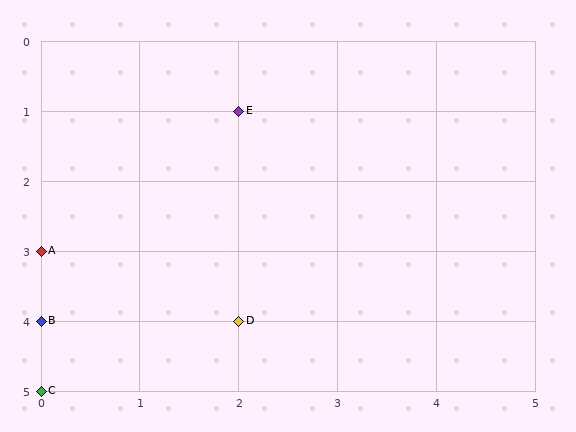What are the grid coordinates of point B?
Point B is at grid coordinates (0, 4).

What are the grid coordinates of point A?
Point A is at grid coordinates (0, 3).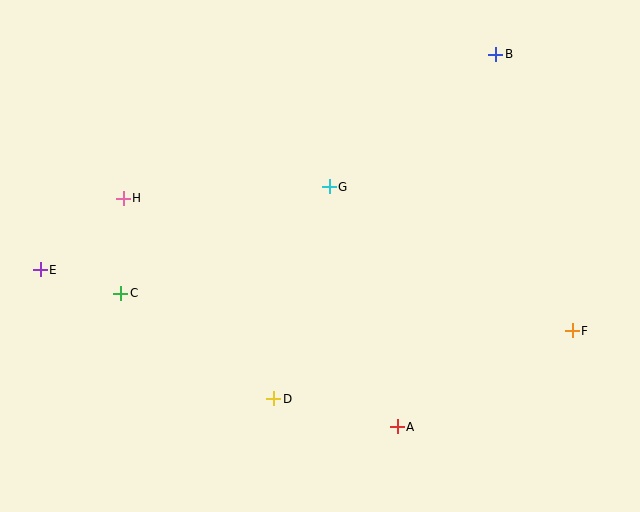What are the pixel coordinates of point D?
Point D is at (274, 399).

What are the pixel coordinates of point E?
Point E is at (40, 270).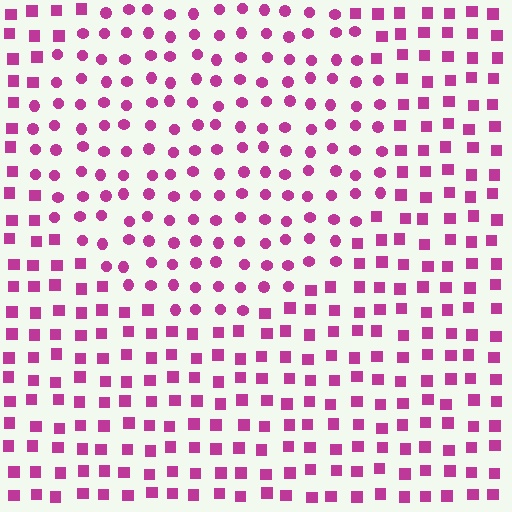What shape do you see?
I see a circle.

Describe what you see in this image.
The image is filled with small magenta elements arranged in a uniform grid. A circle-shaped region contains circles, while the surrounding area contains squares. The boundary is defined purely by the change in element shape.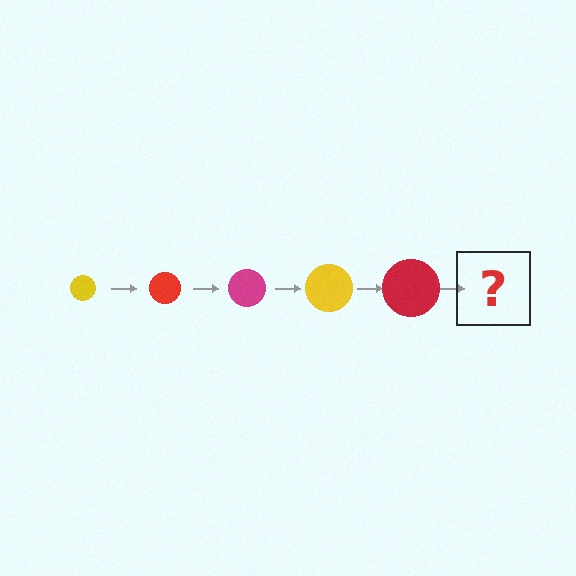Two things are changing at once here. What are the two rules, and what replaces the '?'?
The two rules are that the circle grows larger each step and the color cycles through yellow, red, and magenta. The '?' should be a magenta circle, larger than the previous one.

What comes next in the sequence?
The next element should be a magenta circle, larger than the previous one.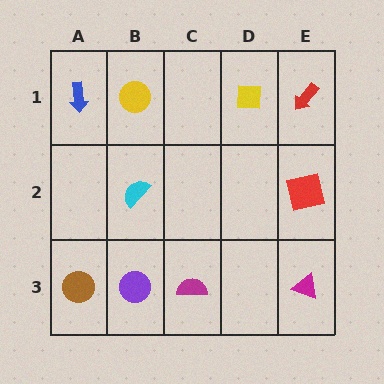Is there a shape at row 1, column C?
No, that cell is empty.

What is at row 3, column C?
A magenta semicircle.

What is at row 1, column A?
A blue arrow.